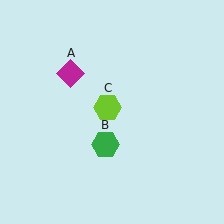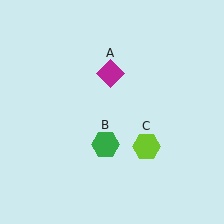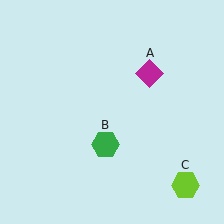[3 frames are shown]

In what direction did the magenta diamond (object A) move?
The magenta diamond (object A) moved right.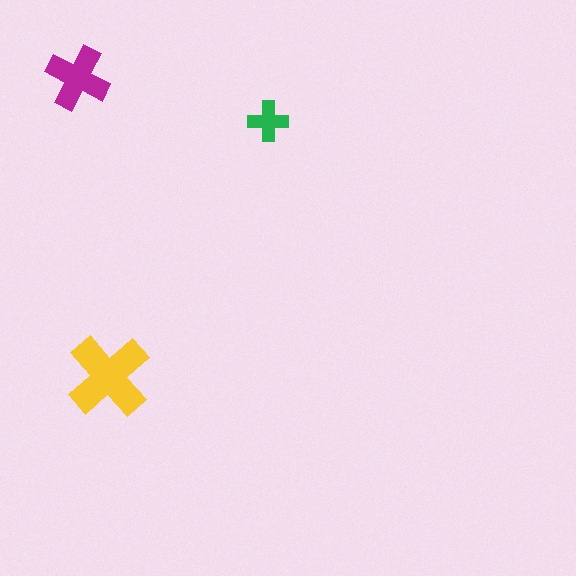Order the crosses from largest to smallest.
the yellow one, the magenta one, the green one.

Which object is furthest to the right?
The green cross is rightmost.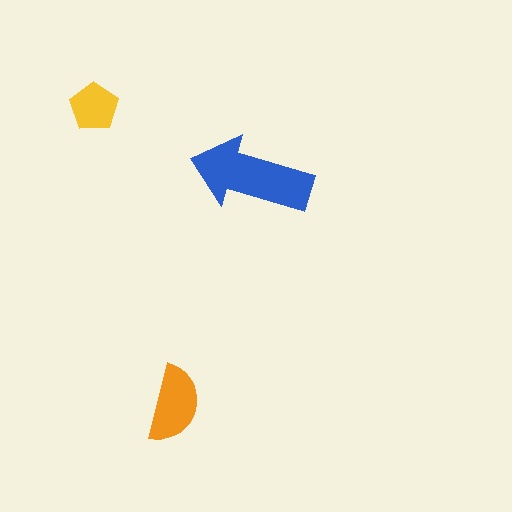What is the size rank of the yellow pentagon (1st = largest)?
3rd.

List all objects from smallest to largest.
The yellow pentagon, the orange semicircle, the blue arrow.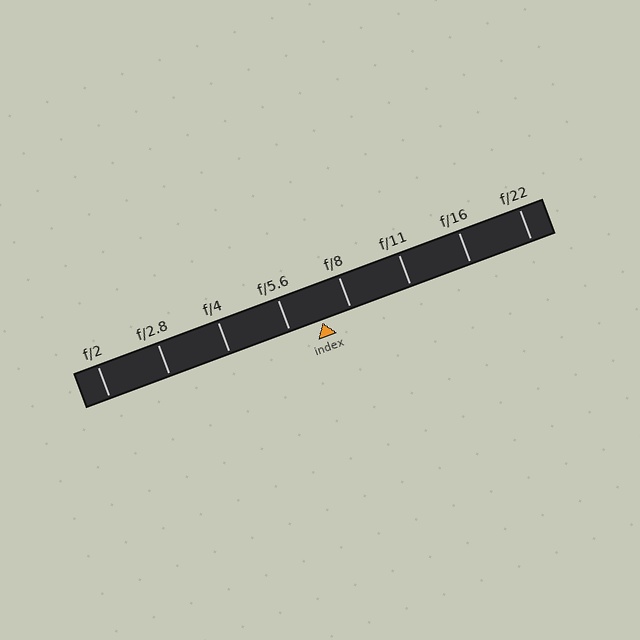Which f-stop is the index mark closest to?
The index mark is closest to f/8.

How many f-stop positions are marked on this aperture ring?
There are 8 f-stop positions marked.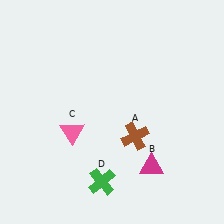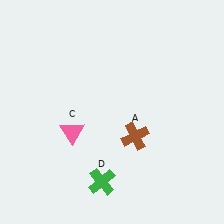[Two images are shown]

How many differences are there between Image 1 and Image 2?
There is 1 difference between the two images.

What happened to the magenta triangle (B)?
The magenta triangle (B) was removed in Image 2. It was in the bottom-right area of Image 1.